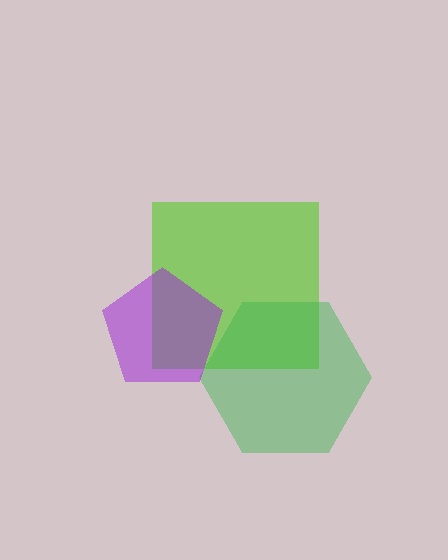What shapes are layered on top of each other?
The layered shapes are: a lime square, a green hexagon, a purple pentagon.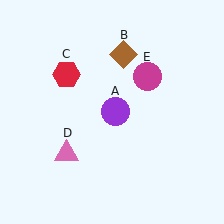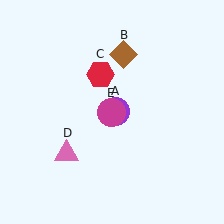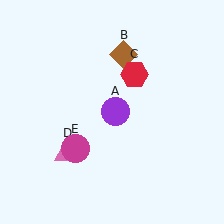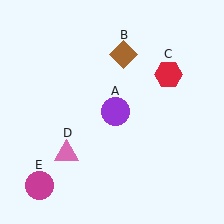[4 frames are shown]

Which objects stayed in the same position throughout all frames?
Purple circle (object A) and brown diamond (object B) and pink triangle (object D) remained stationary.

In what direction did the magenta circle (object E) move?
The magenta circle (object E) moved down and to the left.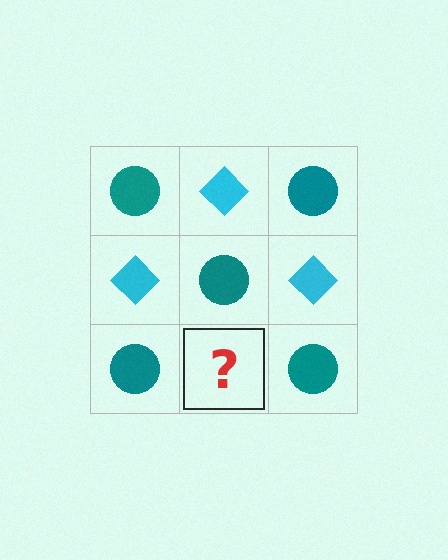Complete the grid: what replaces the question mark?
The question mark should be replaced with a cyan diamond.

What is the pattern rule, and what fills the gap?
The rule is that it alternates teal circle and cyan diamond in a checkerboard pattern. The gap should be filled with a cyan diamond.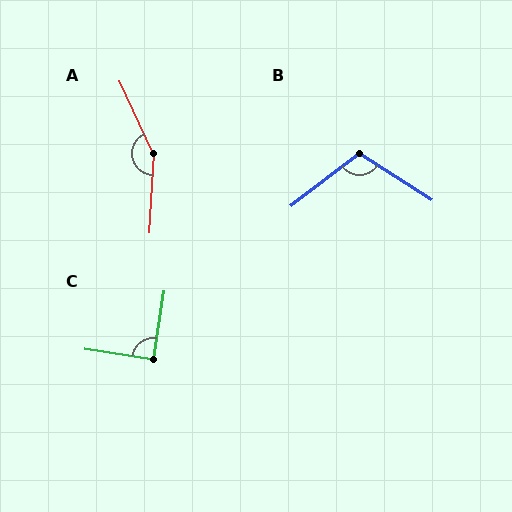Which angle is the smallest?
C, at approximately 89 degrees.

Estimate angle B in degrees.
Approximately 110 degrees.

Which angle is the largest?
A, at approximately 152 degrees.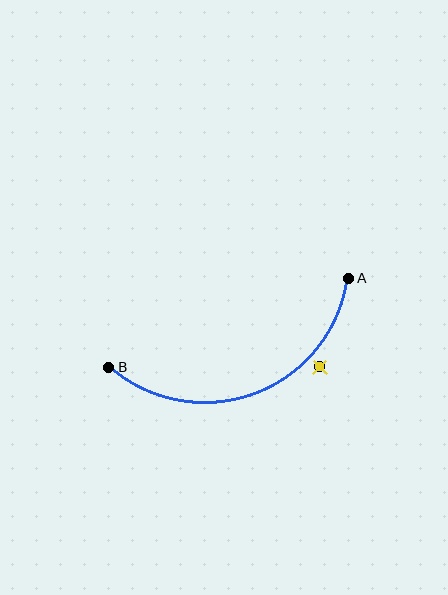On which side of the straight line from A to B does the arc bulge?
The arc bulges below the straight line connecting A and B.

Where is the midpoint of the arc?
The arc midpoint is the point on the curve farthest from the straight line joining A and B. It sits below that line.